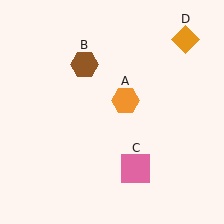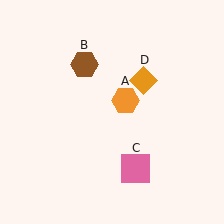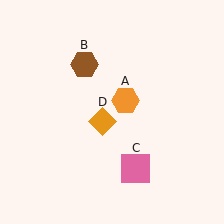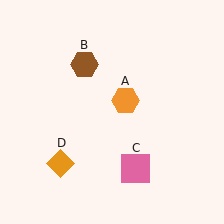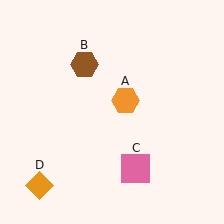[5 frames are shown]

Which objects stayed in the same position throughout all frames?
Orange hexagon (object A) and brown hexagon (object B) and pink square (object C) remained stationary.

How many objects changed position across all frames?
1 object changed position: orange diamond (object D).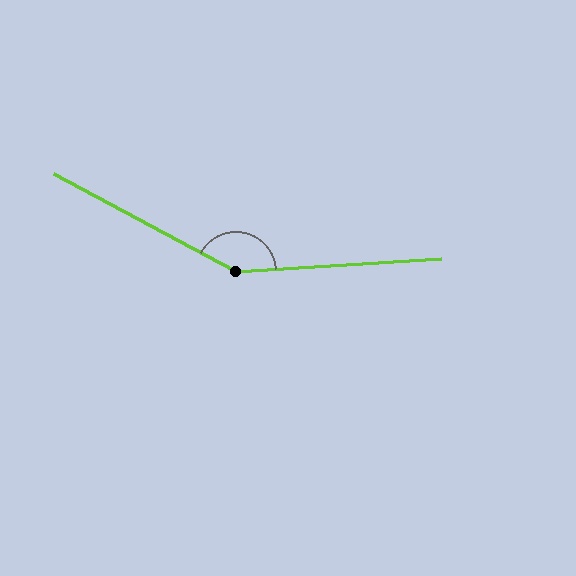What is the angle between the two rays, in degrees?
Approximately 148 degrees.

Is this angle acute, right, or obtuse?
It is obtuse.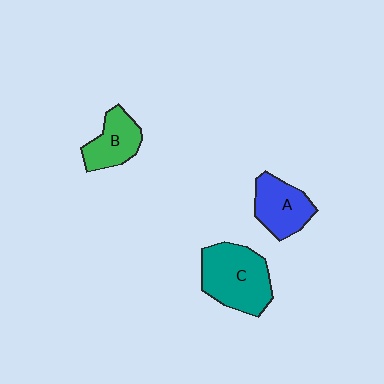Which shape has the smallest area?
Shape B (green).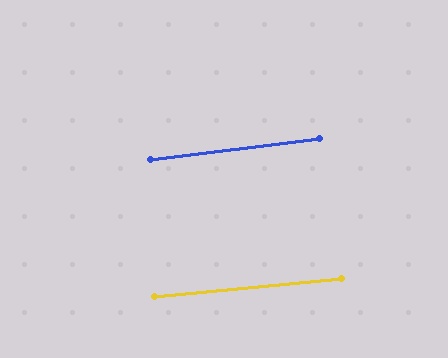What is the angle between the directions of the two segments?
Approximately 2 degrees.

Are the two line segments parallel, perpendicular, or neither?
Parallel — their directions differ by only 1.7°.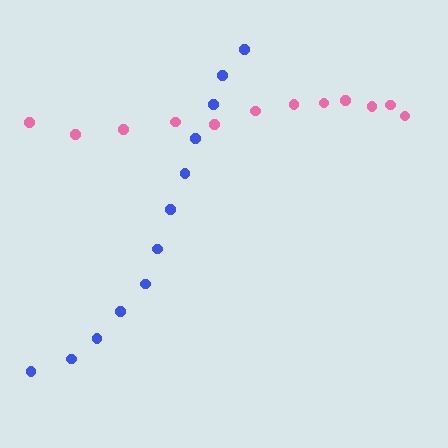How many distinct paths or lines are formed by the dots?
There are 2 distinct paths.